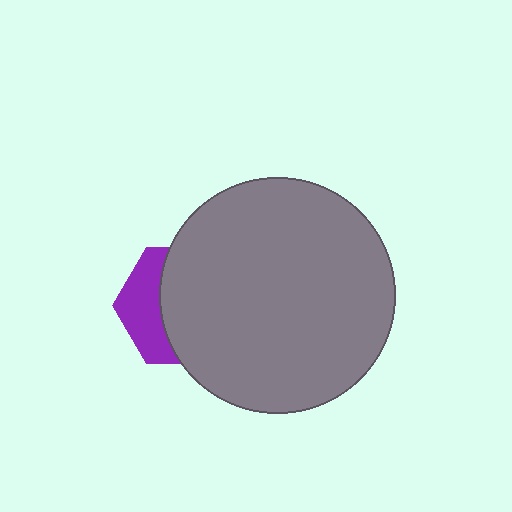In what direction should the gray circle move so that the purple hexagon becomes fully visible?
The gray circle should move right. That is the shortest direction to clear the overlap and leave the purple hexagon fully visible.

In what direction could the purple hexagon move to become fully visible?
The purple hexagon could move left. That would shift it out from behind the gray circle entirely.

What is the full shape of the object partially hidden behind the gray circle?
The partially hidden object is a purple hexagon.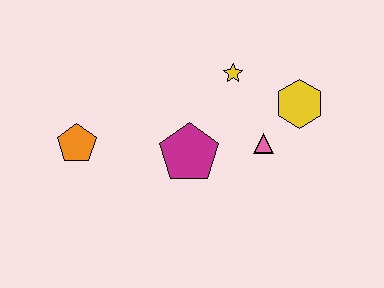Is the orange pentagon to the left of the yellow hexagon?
Yes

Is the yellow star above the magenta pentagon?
Yes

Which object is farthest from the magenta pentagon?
The yellow hexagon is farthest from the magenta pentagon.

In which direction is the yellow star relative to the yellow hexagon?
The yellow star is to the left of the yellow hexagon.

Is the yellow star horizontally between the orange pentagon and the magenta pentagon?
No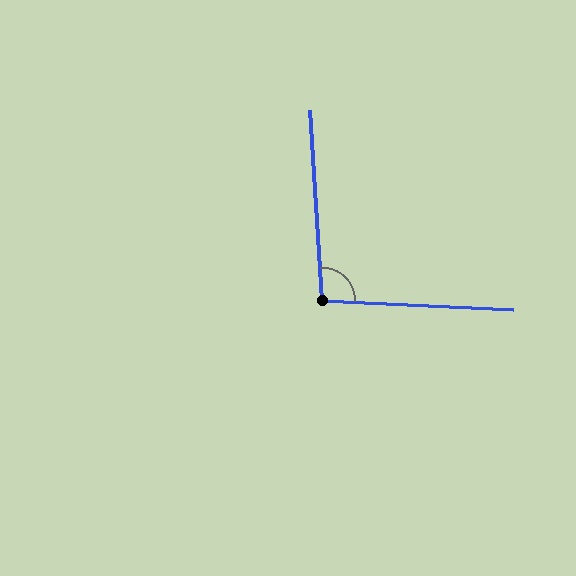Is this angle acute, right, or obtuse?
It is obtuse.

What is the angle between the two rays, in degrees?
Approximately 97 degrees.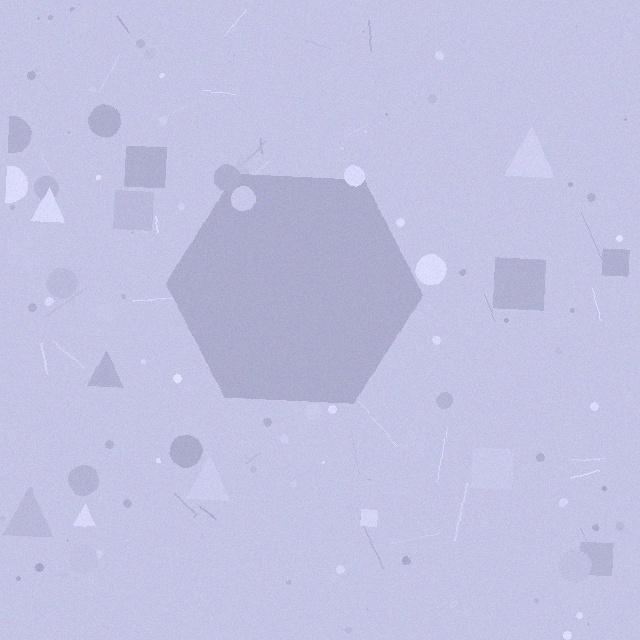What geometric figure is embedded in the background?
A hexagon is embedded in the background.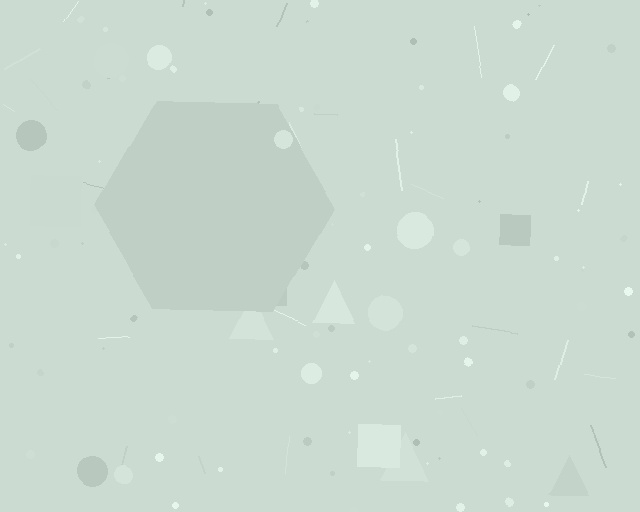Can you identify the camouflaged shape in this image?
The camouflaged shape is a hexagon.